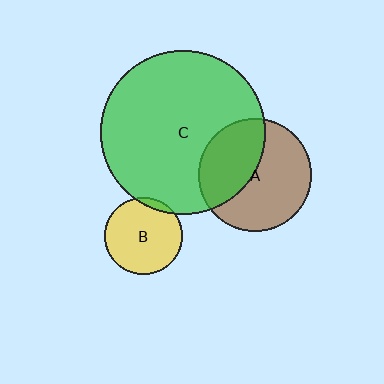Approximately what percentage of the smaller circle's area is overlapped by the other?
Approximately 40%.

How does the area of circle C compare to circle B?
Approximately 4.5 times.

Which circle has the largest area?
Circle C (green).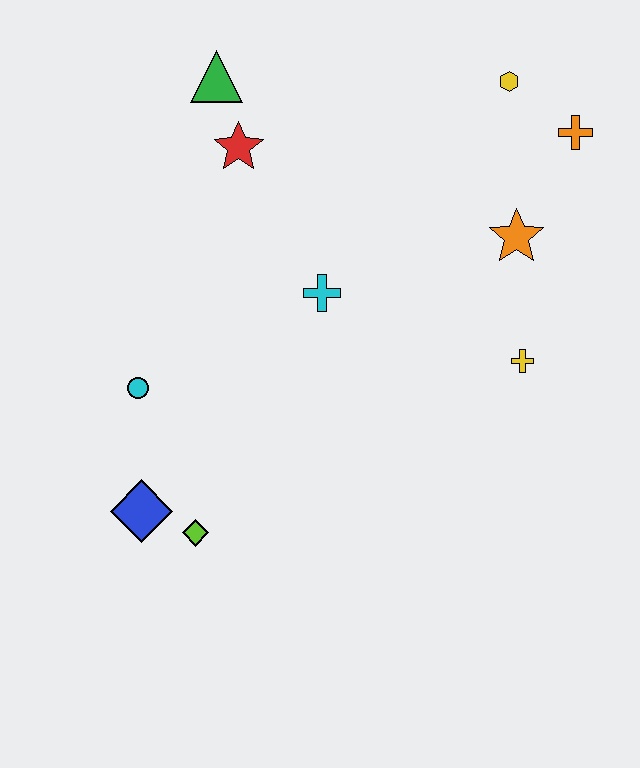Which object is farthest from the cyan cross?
The orange cross is farthest from the cyan cross.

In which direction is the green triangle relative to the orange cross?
The green triangle is to the left of the orange cross.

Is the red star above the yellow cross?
Yes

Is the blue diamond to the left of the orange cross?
Yes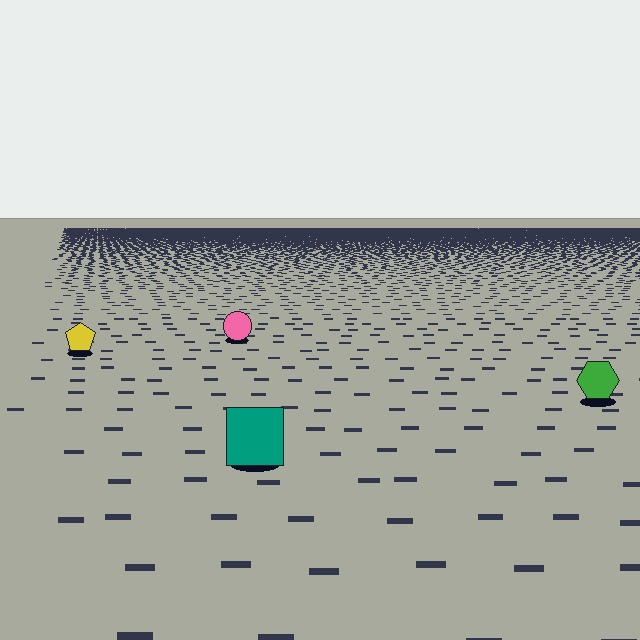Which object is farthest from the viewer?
The pink circle is farthest from the viewer. It appears smaller and the ground texture around it is denser.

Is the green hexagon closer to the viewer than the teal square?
No. The teal square is closer — you can tell from the texture gradient: the ground texture is coarser near it.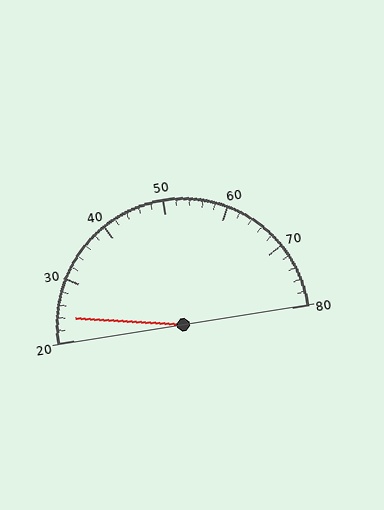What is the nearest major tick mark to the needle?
The nearest major tick mark is 20.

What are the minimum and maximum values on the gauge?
The gauge ranges from 20 to 80.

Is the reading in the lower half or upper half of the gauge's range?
The reading is in the lower half of the range (20 to 80).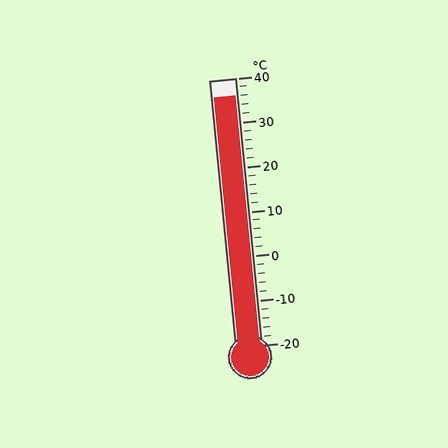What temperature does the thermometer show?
The thermometer shows approximately 36°C.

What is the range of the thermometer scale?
The thermometer scale ranges from -20°C to 40°C.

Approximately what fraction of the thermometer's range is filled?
The thermometer is filled to approximately 95% of its range.